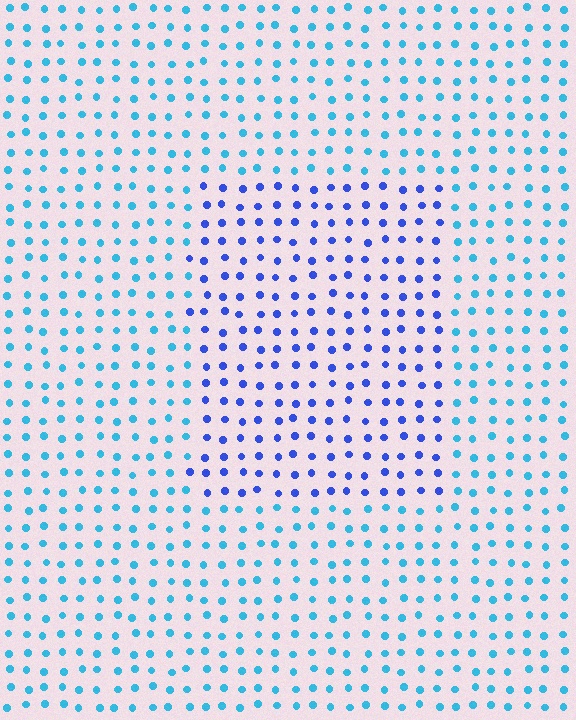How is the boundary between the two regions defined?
The boundary is defined purely by a slight shift in hue (about 38 degrees). Spacing, size, and orientation are identical on both sides.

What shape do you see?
I see a rectangle.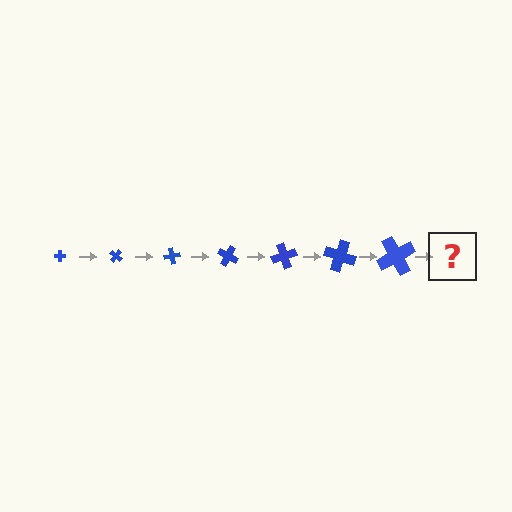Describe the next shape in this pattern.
It should be a cross, larger than the previous one and rotated 280 degrees from the start.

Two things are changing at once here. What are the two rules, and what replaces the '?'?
The two rules are that the cross grows larger each step and it rotates 40 degrees each step. The '?' should be a cross, larger than the previous one and rotated 280 degrees from the start.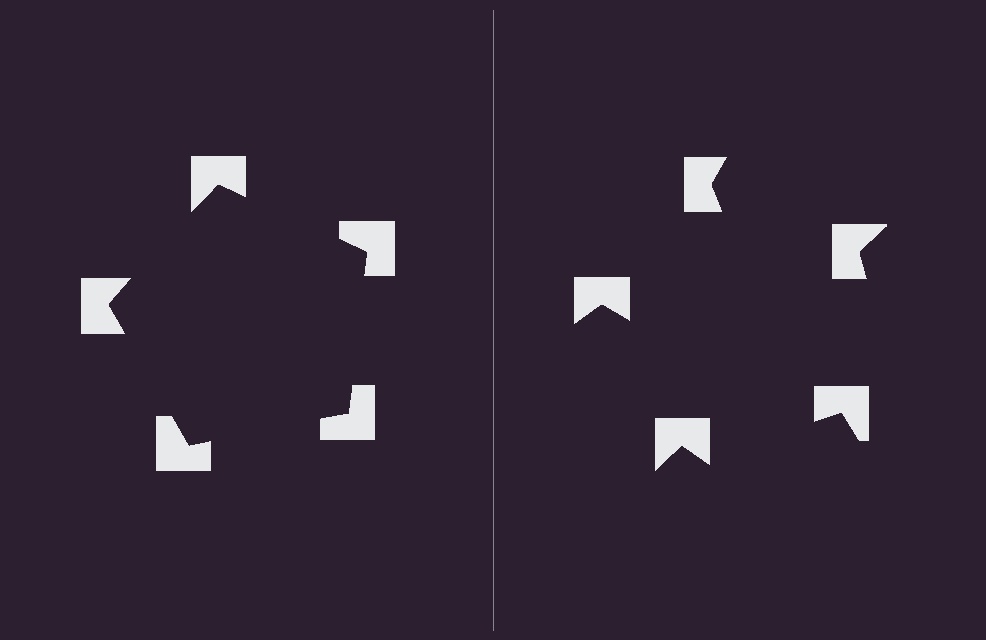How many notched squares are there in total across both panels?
10 — 5 on each side.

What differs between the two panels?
The notched squares are positioned identically on both sides; only the wedge orientations differ. On the left they align to a pentagon; on the right they are misaligned.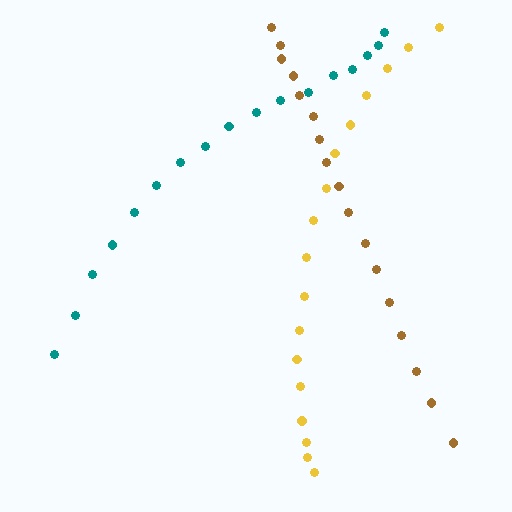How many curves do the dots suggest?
There are 3 distinct paths.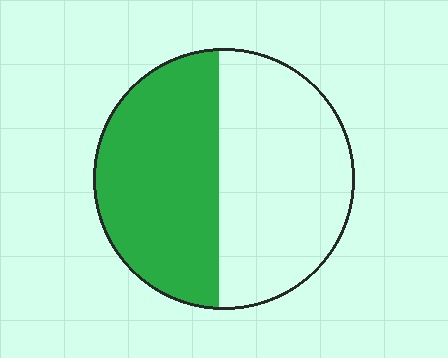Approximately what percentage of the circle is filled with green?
Approximately 50%.